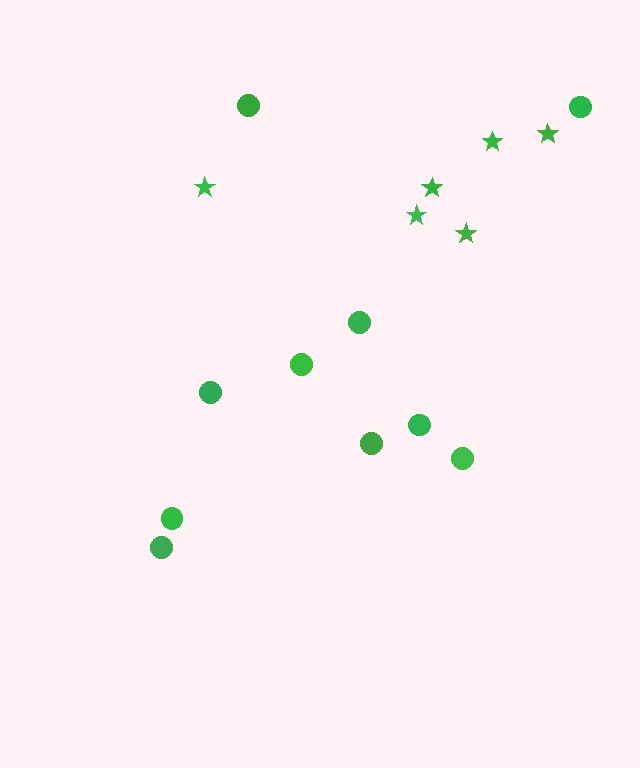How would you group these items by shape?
There are 2 groups: one group of circles (10) and one group of stars (6).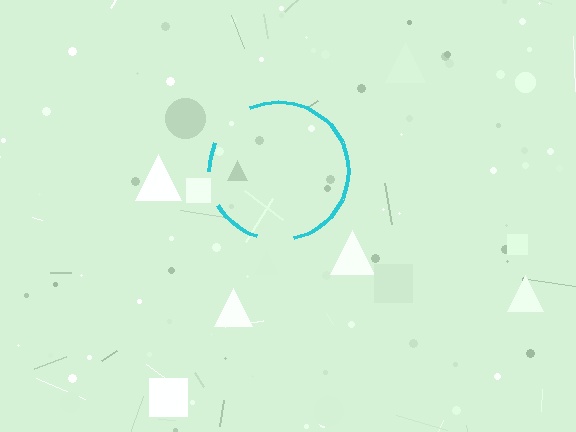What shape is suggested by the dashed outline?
The dashed outline suggests a circle.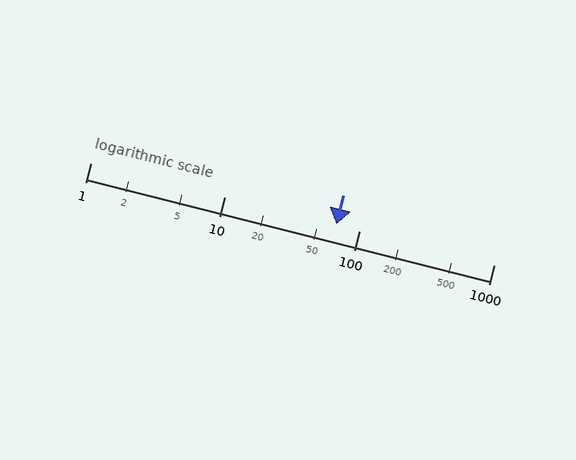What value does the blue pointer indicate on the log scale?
The pointer indicates approximately 67.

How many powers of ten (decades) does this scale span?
The scale spans 3 decades, from 1 to 1000.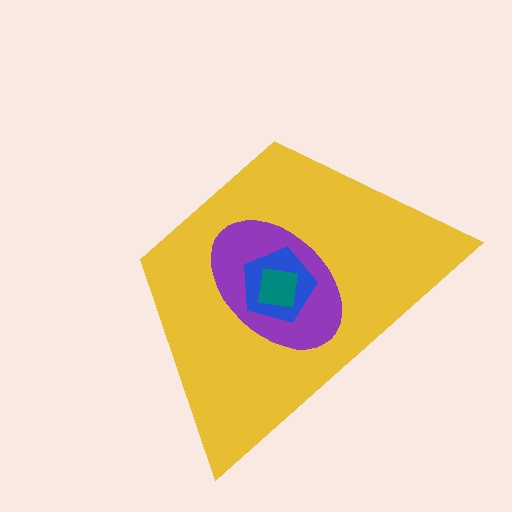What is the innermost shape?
The teal square.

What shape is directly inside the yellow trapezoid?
The purple ellipse.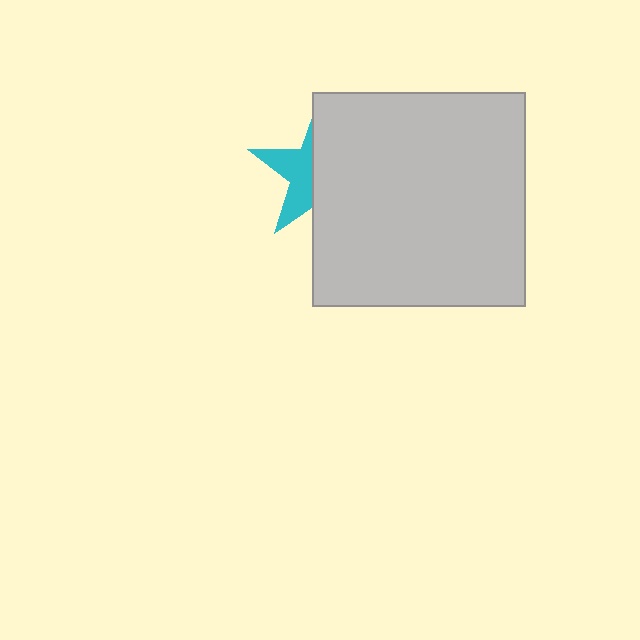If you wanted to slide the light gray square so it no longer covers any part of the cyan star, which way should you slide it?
Slide it right — that is the most direct way to separate the two shapes.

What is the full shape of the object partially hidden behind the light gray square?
The partially hidden object is a cyan star.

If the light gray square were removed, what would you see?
You would see the complete cyan star.